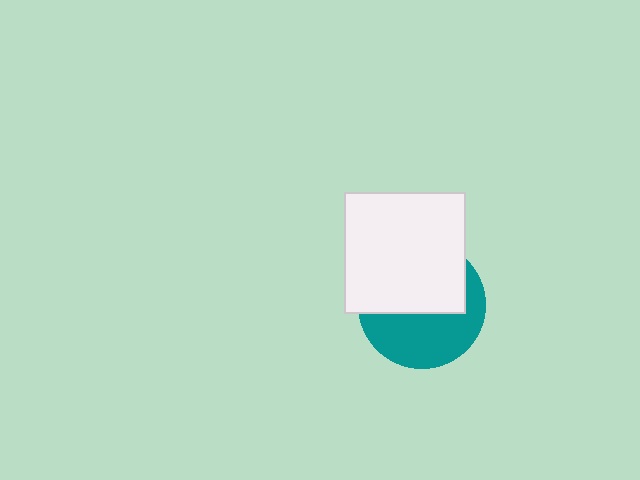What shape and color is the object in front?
The object in front is a white square.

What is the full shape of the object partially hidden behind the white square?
The partially hidden object is a teal circle.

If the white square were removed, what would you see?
You would see the complete teal circle.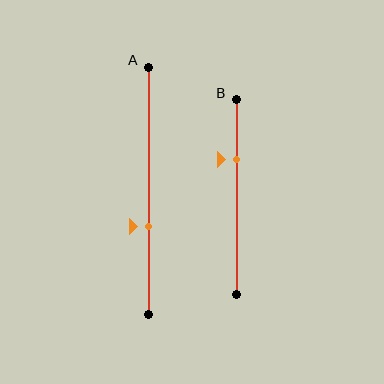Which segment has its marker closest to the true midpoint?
Segment A has its marker closest to the true midpoint.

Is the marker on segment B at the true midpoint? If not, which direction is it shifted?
No, the marker on segment B is shifted upward by about 19% of the segment length.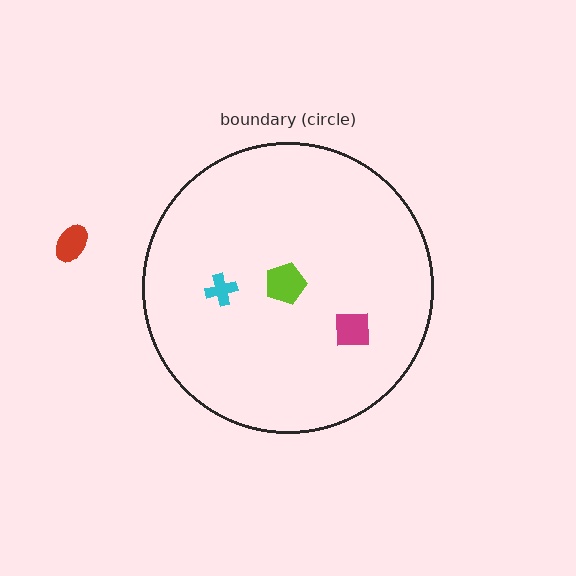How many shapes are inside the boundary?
3 inside, 1 outside.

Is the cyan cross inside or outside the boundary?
Inside.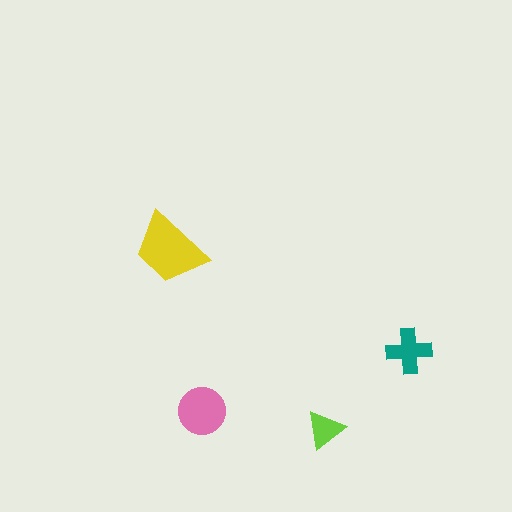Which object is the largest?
The yellow trapezoid.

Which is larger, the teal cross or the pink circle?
The pink circle.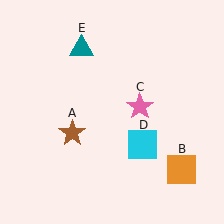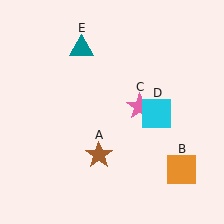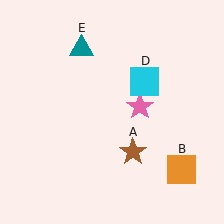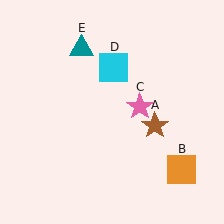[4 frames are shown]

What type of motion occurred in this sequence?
The brown star (object A), cyan square (object D) rotated counterclockwise around the center of the scene.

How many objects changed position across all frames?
2 objects changed position: brown star (object A), cyan square (object D).